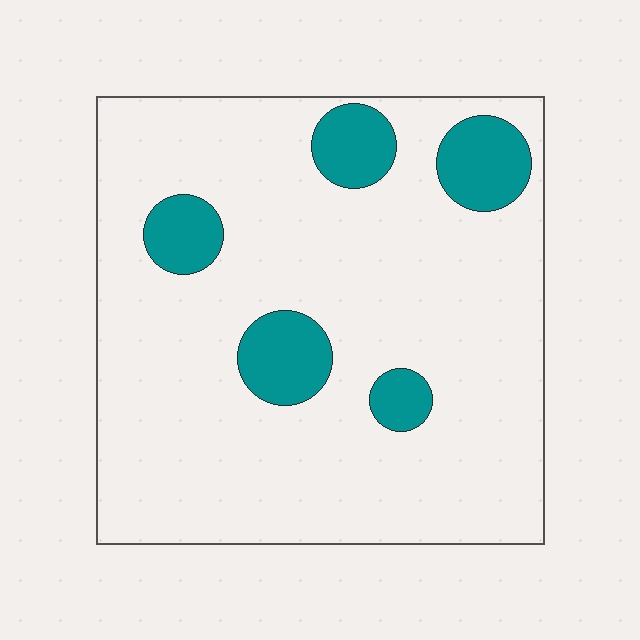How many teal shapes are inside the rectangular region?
5.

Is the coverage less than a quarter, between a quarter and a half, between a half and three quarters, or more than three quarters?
Less than a quarter.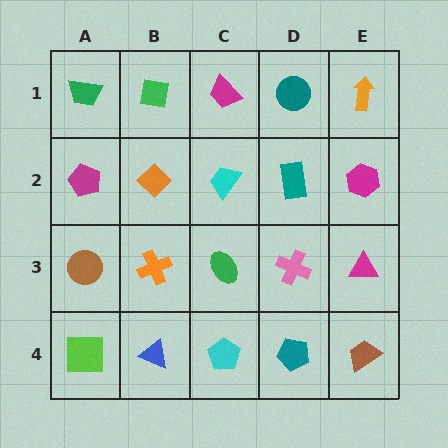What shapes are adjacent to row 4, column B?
An orange cross (row 3, column B), a lime square (row 4, column A), a cyan pentagon (row 4, column C).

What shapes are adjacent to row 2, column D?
A teal circle (row 1, column D), a pink cross (row 3, column D), a cyan trapezoid (row 2, column C), a magenta hexagon (row 2, column E).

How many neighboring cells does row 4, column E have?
2.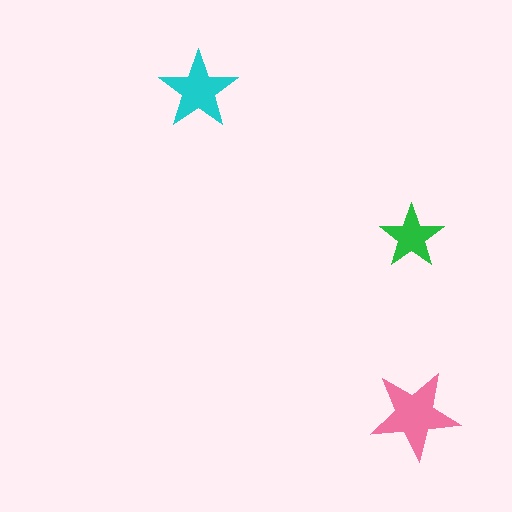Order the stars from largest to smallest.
the pink one, the cyan one, the green one.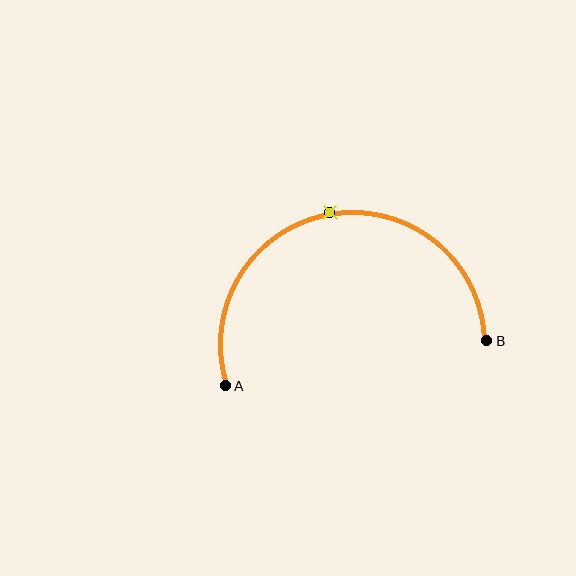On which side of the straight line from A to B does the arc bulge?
The arc bulges above the straight line connecting A and B.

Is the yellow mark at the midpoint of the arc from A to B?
Yes. The yellow mark lies on the arc at equal arc-length from both A and B — it is the arc midpoint.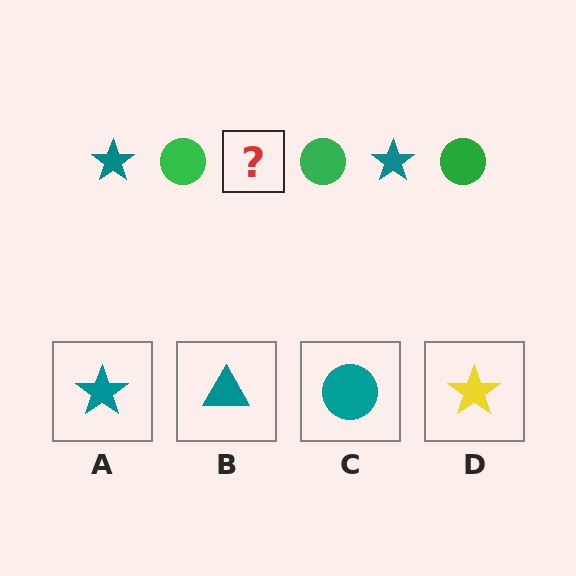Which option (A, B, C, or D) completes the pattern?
A.